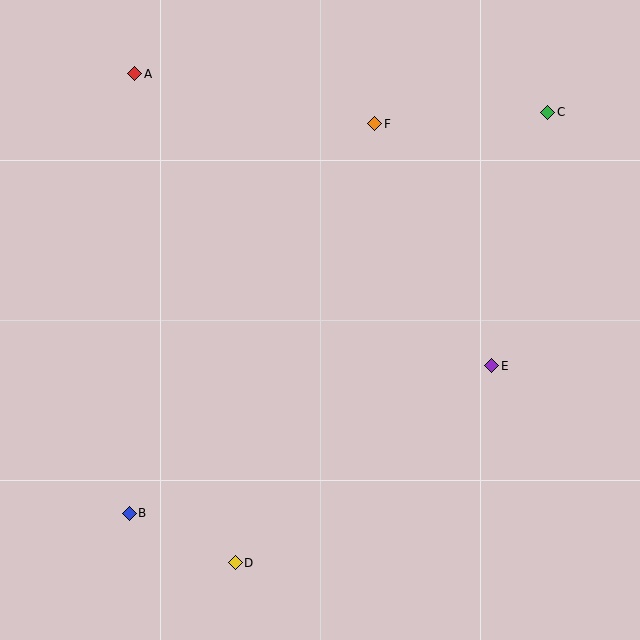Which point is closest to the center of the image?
Point E at (492, 366) is closest to the center.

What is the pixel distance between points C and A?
The distance between C and A is 415 pixels.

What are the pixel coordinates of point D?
Point D is at (235, 563).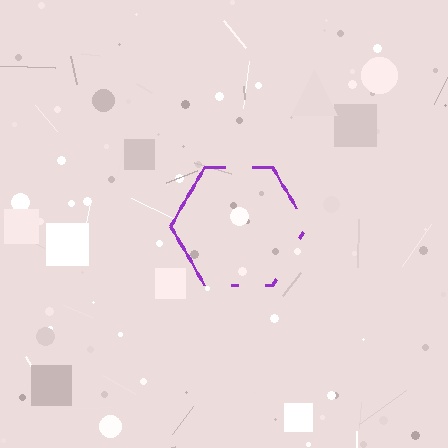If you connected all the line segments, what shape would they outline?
They would outline a hexagon.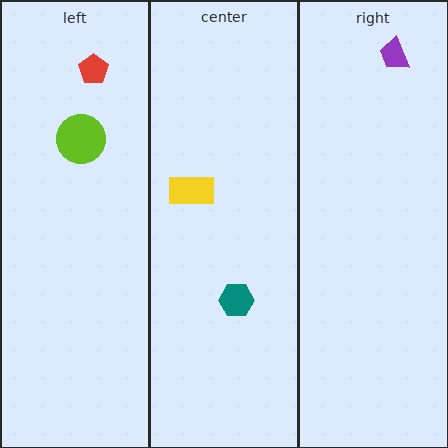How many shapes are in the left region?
2.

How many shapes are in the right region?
1.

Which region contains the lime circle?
The left region.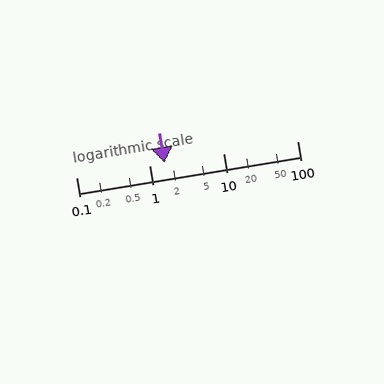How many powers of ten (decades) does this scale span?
The scale spans 3 decades, from 0.1 to 100.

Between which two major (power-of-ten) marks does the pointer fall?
The pointer is between 1 and 10.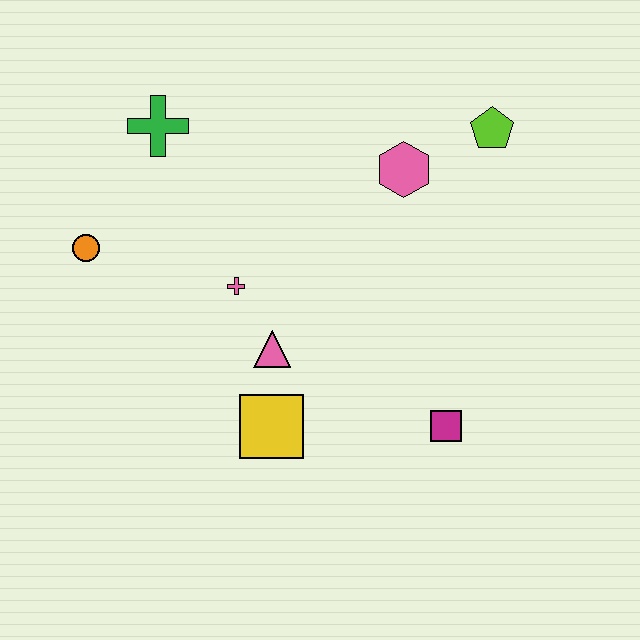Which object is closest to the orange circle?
The green cross is closest to the orange circle.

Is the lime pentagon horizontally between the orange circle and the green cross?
No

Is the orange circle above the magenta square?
Yes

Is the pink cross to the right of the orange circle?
Yes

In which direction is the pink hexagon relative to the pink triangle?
The pink hexagon is above the pink triangle.